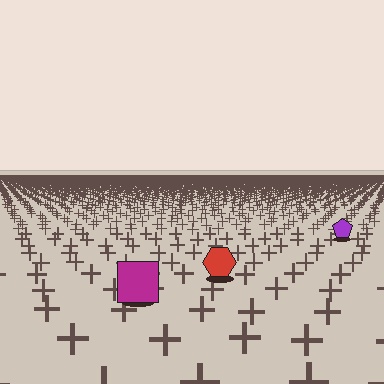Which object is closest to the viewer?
The magenta square is closest. The texture marks near it are larger and more spread out.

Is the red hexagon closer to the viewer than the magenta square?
No. The magenta square is closer — you can tell from the texture gradient: the ground texture is coarser near it.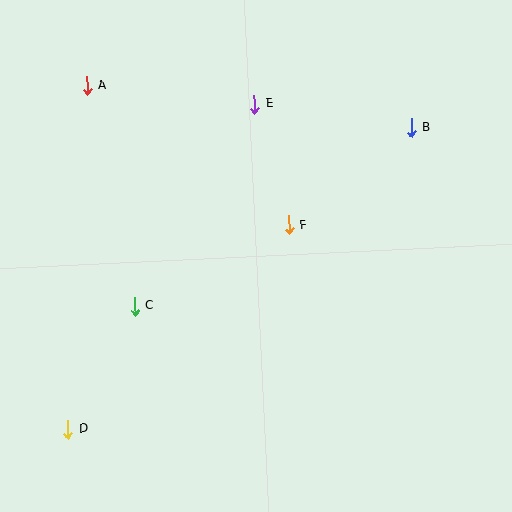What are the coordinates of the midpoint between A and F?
The midpoint between A and F is at (188, 155).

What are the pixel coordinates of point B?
Point B is at (411, 128).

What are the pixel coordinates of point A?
Point A is at (87, 86).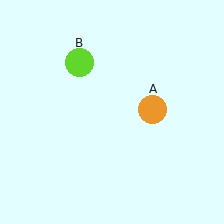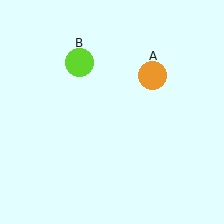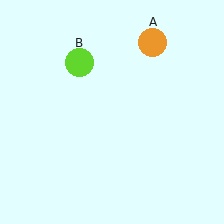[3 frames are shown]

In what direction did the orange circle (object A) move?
The orange circle (object A) moved up.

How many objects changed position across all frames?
1 object changed position: orange circle (object A).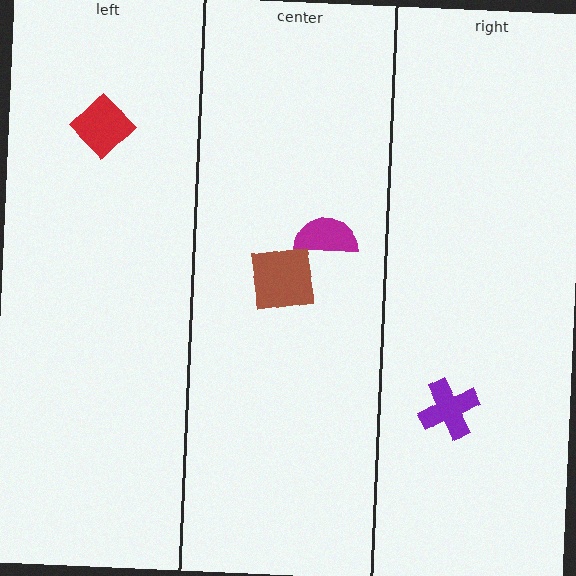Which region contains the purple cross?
The right region.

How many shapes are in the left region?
1.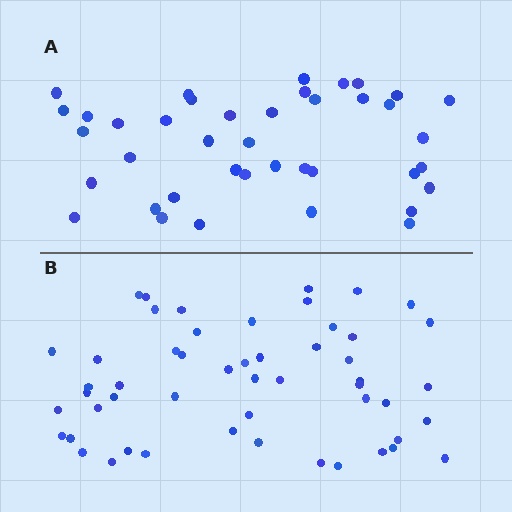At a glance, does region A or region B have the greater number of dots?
Region B (the bottom region) has more dots.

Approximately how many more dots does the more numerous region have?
Region B has roughly 12 or so more dots than region A.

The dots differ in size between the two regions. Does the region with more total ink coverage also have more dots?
No. Region A has more total ink coverage because its dots are larger, but region B actually contains more individual dots. Total area can be misleading — the number of items is what matters here.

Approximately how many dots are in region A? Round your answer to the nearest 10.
About 40 dots.